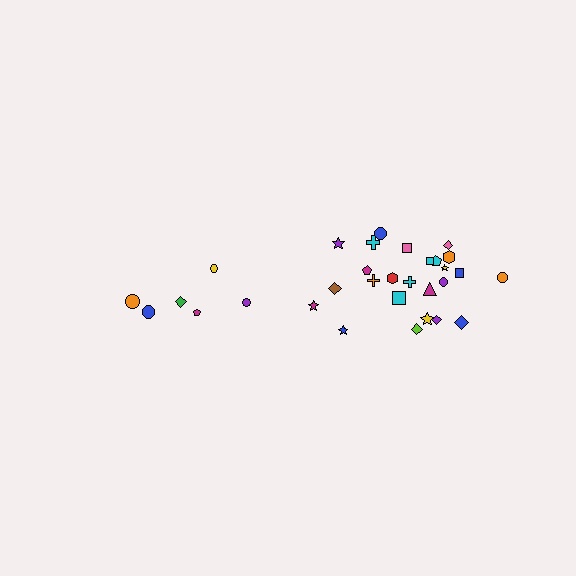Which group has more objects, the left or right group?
The right group.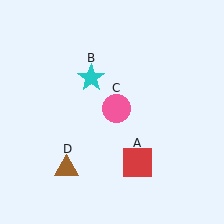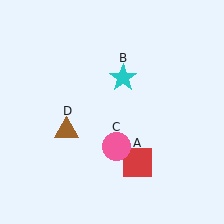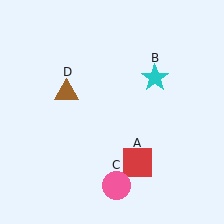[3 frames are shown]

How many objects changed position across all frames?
3 objects changed position: cyan star (object B), pink circle (object C), brown triangle (object D).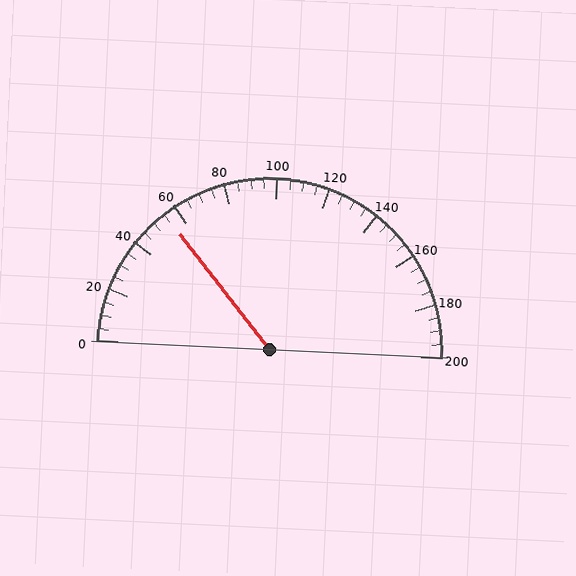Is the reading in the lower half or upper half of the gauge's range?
The reading is in the lower half of the range (0 to 200).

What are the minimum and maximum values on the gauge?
The gauge ranges from 0 to 200.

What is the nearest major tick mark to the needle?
The nearest major tick mark is 60.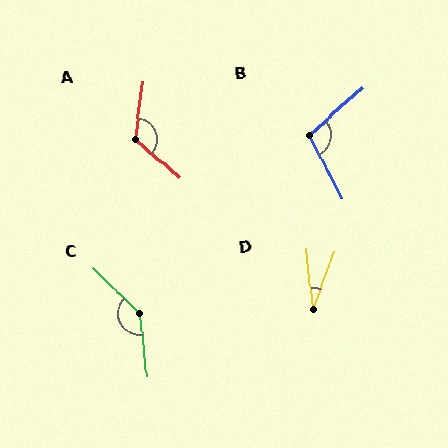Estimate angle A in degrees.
Approximately 124 degrees.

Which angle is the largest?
C, at approximately 140 degrees.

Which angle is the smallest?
D, at approximately 27 degrees.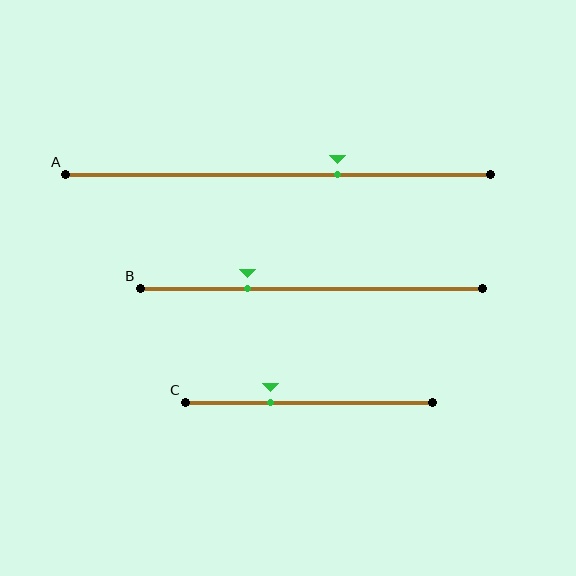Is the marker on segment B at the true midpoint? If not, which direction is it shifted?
No, the marker on segment B is shifted to the left by about 19% of the segment length.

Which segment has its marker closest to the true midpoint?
Segment A has its marker closest to the true midpoint.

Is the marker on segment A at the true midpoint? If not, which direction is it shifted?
No, the marker on segment A is shifted to the right by about 14% of the segment length.